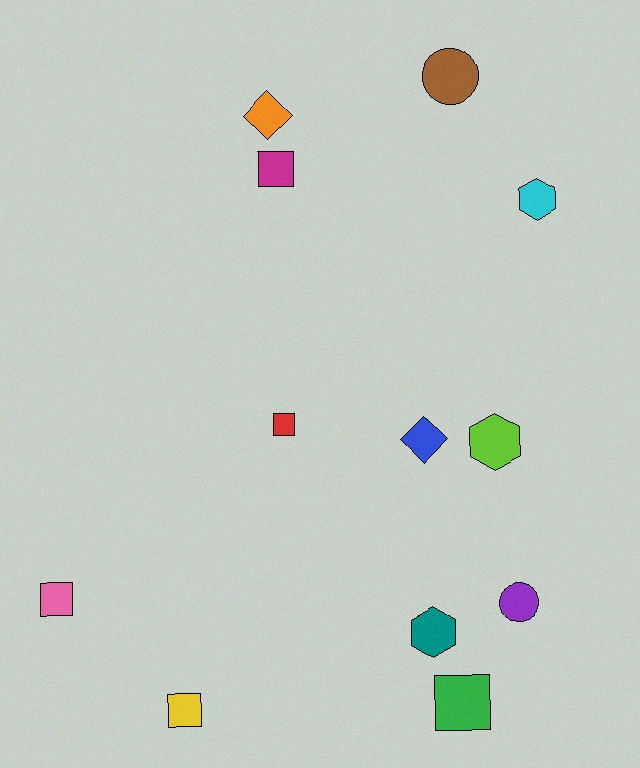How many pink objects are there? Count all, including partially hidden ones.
There is 1 pink object.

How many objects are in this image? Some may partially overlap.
There are 12 objects.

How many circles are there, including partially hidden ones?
There are 2 circles.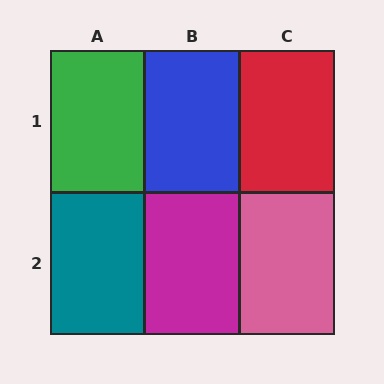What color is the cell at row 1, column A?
Green.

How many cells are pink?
1 cell is pink.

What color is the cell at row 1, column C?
Red.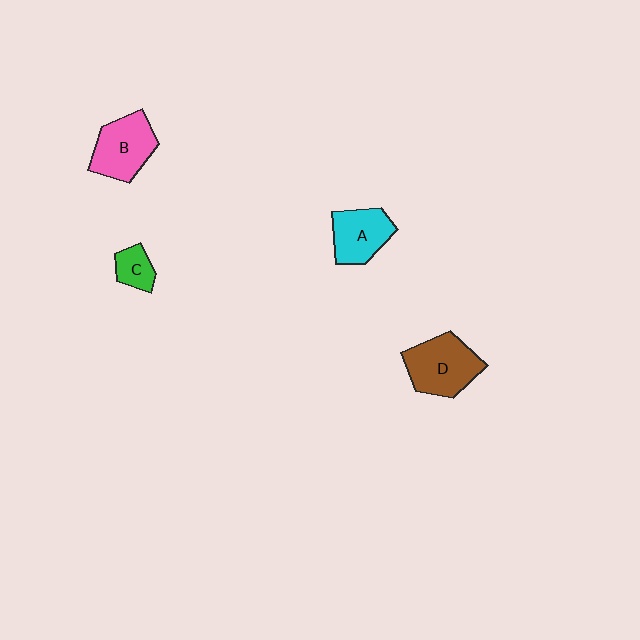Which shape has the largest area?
Shape D (brown).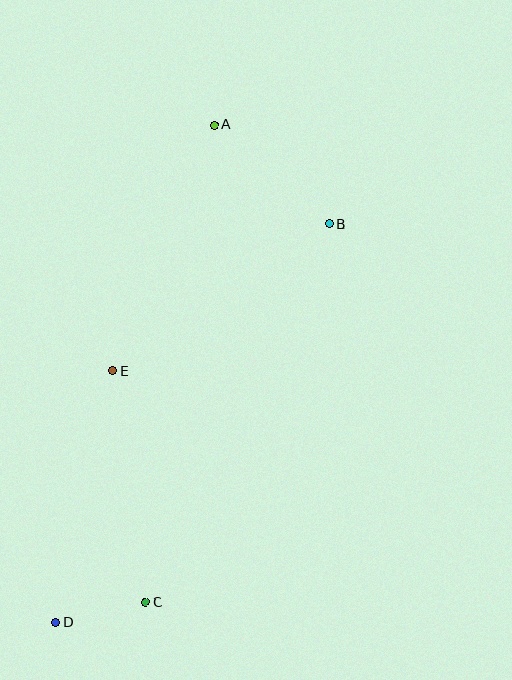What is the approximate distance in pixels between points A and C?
The distance between A and C is approximately 483 pixels.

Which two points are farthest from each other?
Points A and D are farthest from each other.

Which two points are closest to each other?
Points C and D are closest to each other.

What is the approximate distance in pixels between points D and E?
The distance between D and E is approximately 258 pixels.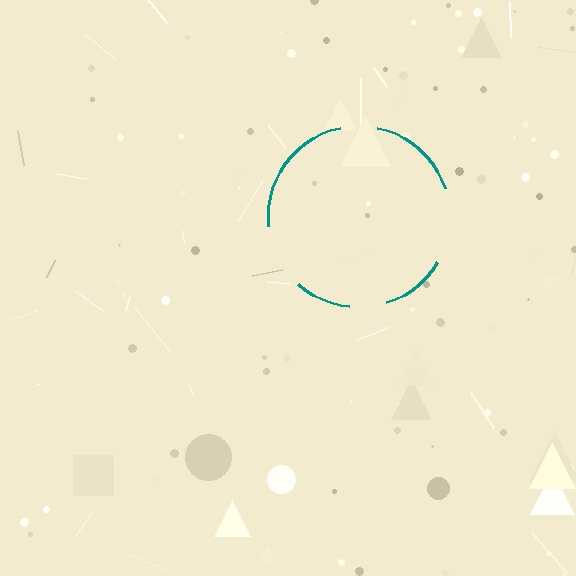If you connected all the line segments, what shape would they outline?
They would outline a circle.